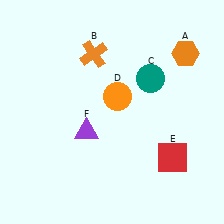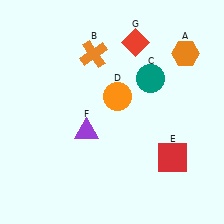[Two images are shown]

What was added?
A red diamond (G) was added in Image 2.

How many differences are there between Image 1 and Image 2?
There is 1 difference between the two images.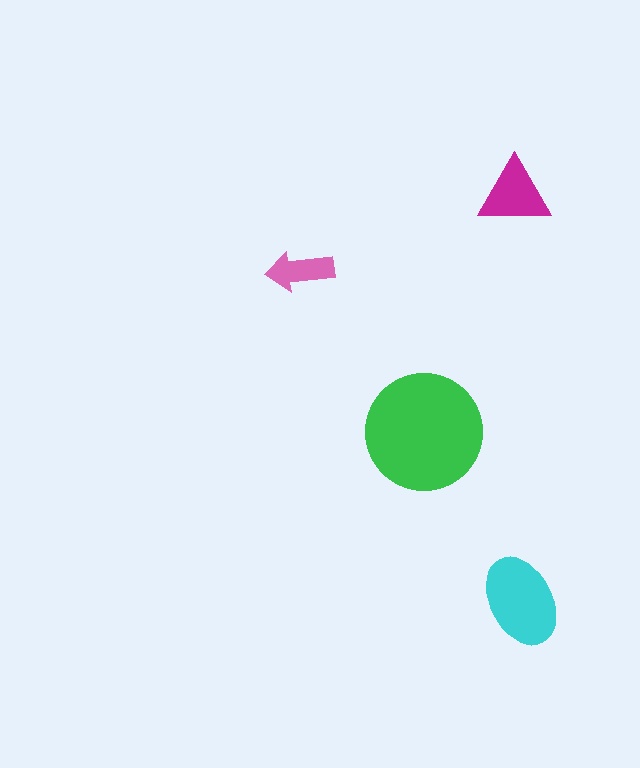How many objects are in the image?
There are 4 objects in the image.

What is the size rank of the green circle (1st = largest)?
1st.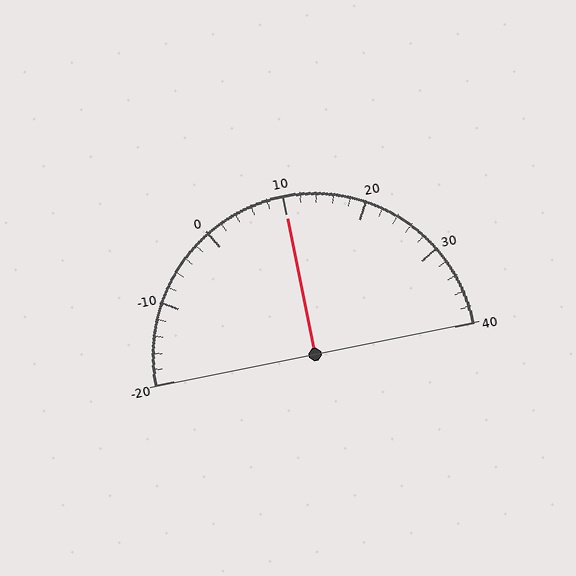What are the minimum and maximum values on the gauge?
The gauge ranges from -20 to 40.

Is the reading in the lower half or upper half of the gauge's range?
The reading is in the upper half of the range (-20 to 40).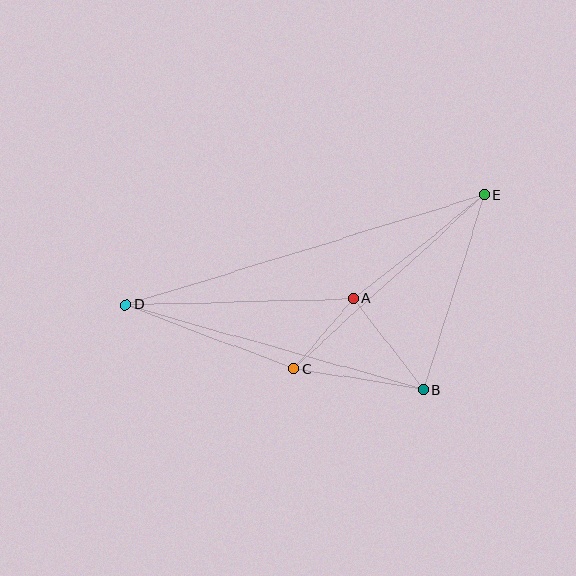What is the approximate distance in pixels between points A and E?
The distance between A and E is approximately 167 pixels.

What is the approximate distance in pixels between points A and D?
The distance between A and D is approximately 228 pixels.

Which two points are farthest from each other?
Points D and E are farthest from each other.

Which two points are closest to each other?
Points A and C are closest to each other.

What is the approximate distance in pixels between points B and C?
The distance between B and C is approximately 132 pixels.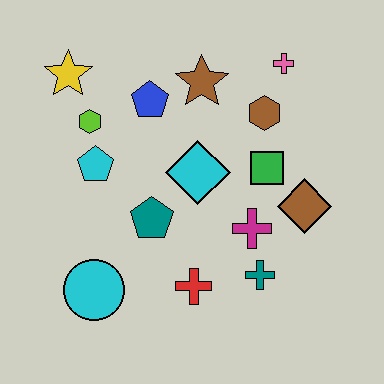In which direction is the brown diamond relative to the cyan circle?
The brown diamond is to the right of the cyan circle.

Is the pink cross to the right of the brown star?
Yes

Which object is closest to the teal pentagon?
The cyan diamond is closest to the teal pentagon.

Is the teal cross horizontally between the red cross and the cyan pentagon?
No